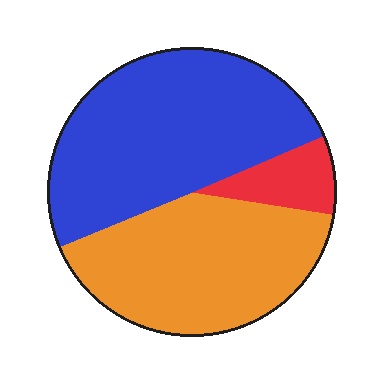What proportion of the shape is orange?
Orange takes up between a quarter and a half of the shape.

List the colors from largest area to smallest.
From largest to smallest: blue, orange, red.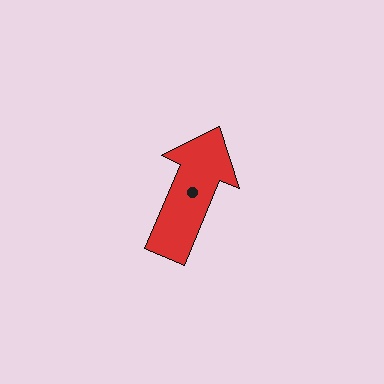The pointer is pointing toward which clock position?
Roughly 1 o'clock.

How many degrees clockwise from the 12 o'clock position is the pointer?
Approximately 23 degrees.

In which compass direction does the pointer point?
Northeast.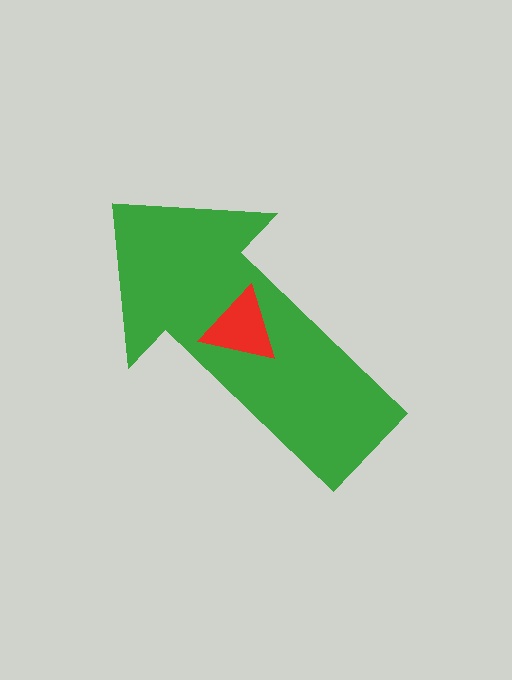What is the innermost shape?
The red triangle.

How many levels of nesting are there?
2.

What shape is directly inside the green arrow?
The red triangle.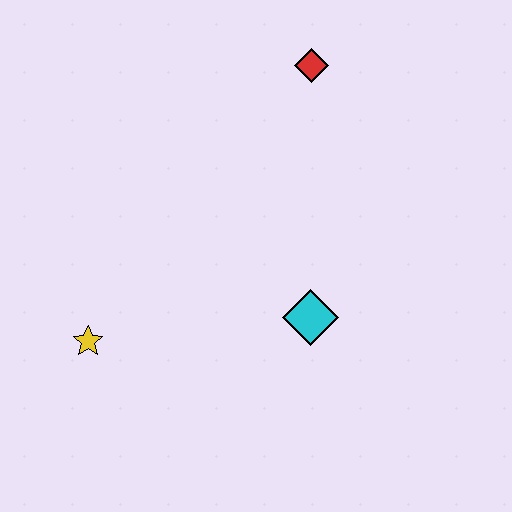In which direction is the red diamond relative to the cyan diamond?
The red diamond is above the cyan diamond.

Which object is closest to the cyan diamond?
The yellow star is closest to the cyan diamond.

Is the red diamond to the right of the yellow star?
Yes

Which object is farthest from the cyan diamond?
The red diamond is farthest from the cyan diamond.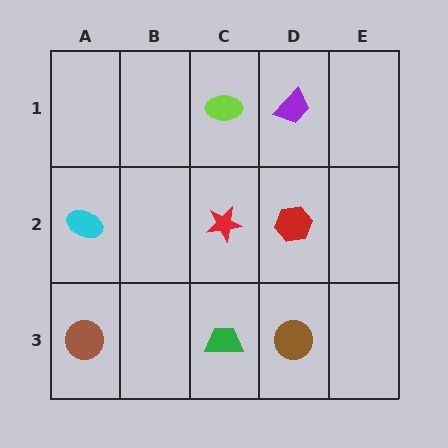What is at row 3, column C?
A green trapezoid.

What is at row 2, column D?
A red hexagon.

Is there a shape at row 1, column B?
No, that cell is empty.